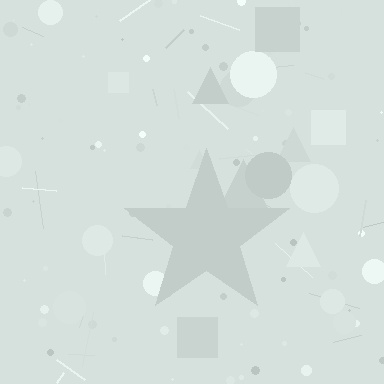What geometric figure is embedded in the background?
A star is embedded in the background.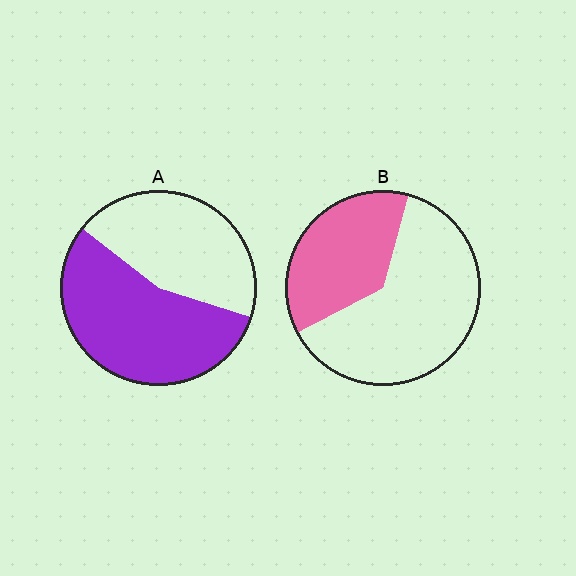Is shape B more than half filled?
No.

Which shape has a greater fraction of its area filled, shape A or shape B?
Shape A.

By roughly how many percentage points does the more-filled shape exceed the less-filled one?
By roughly 20 percentage points (A over B).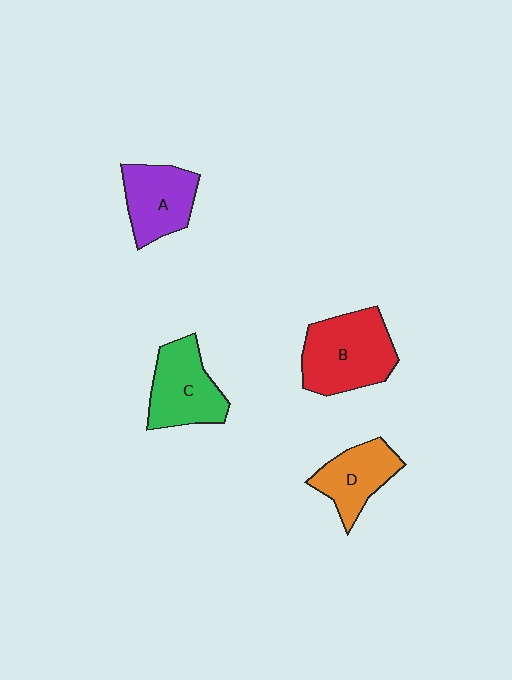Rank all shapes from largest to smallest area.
From largest to smallest: B (red), C (green), A (purple), D (orange).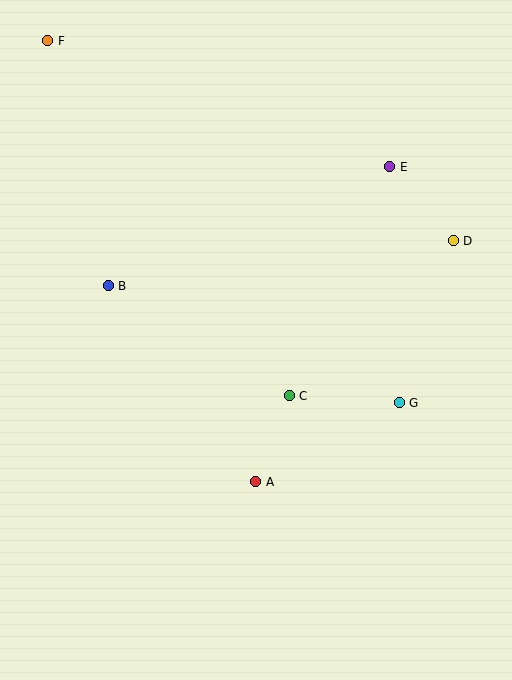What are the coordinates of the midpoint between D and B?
The midpoint between D and B is at (281, 263).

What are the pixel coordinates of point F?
Point F is at (48, 41).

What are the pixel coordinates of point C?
Point C is at (289, 396).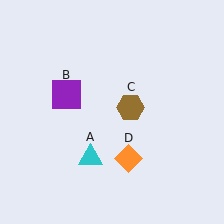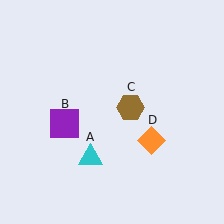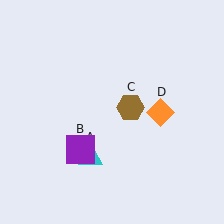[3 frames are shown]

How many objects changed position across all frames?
2 objects changed position: purple square (object B), orange diamond (object D).